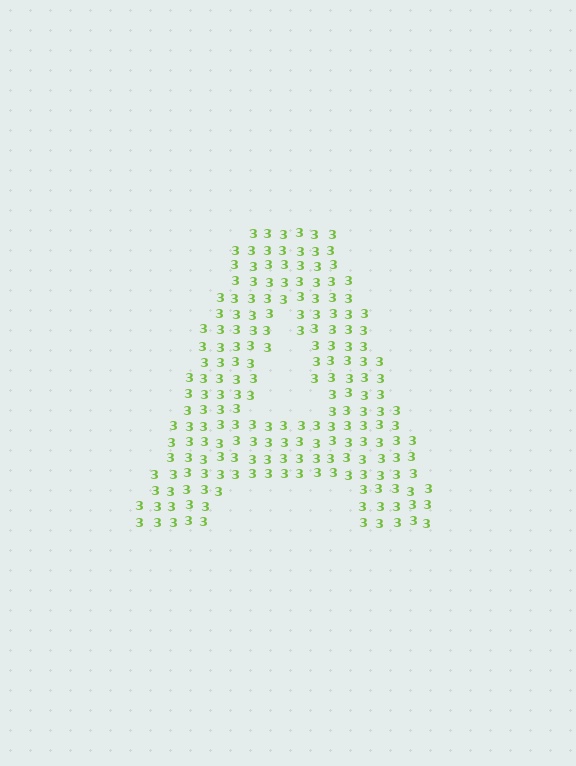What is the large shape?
The large shape is the letter A.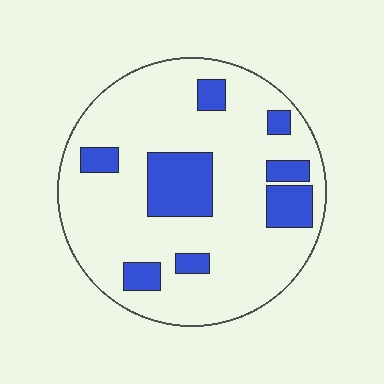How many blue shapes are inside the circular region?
8.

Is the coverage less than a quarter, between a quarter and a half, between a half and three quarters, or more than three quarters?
Less than a quarter.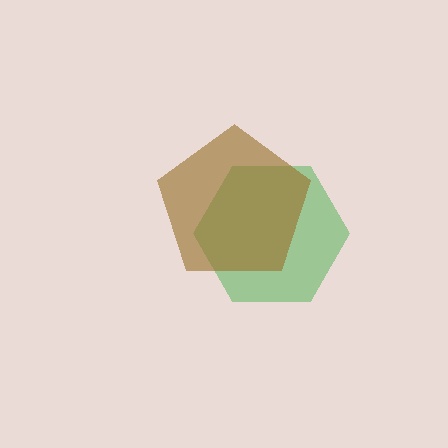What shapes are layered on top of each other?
The layered shapes are: a green hexagon, a brown pentagon.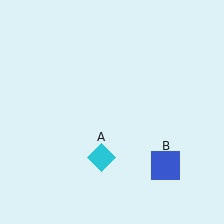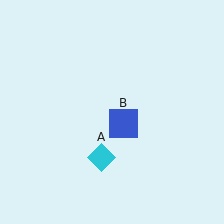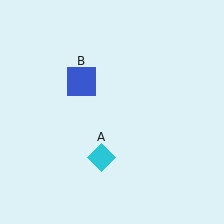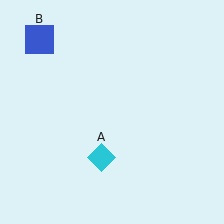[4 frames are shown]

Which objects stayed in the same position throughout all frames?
Cyan diamond (object A) remained stationary.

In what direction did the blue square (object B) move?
The blue square (object B) moved up and to the left.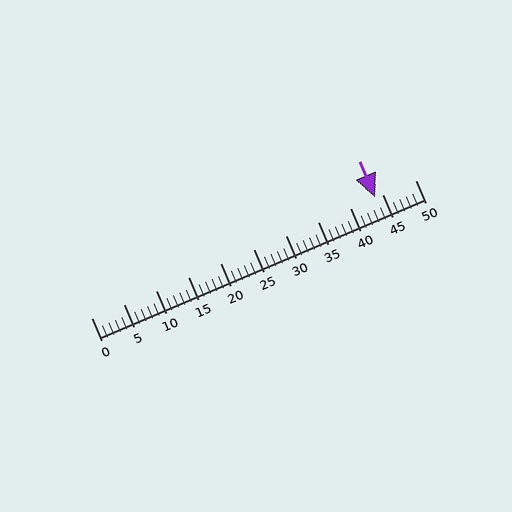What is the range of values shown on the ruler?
The ruler shows values from 0 to 50.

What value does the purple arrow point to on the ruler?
The purple arrow points to approximately 44.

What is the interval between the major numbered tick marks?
The major tick marks are spaced 5 units apart.